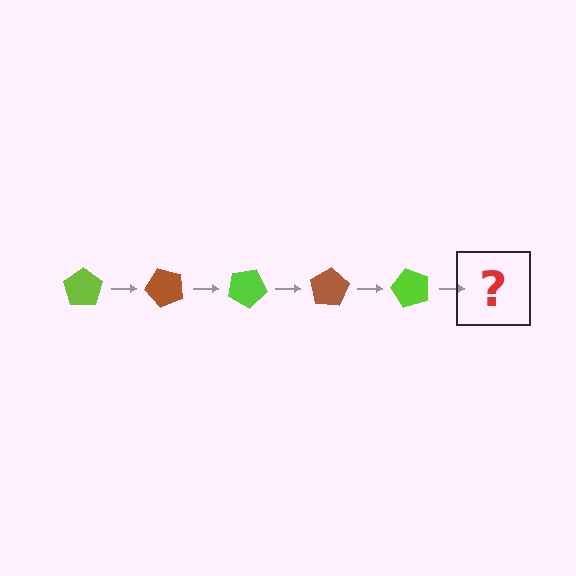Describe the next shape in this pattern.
It should be a brown pentagon, rotated 250 degrees from the start.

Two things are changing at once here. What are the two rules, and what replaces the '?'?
The two rules are that it rotates 50 degrees each step and the color cycles through lime and brown. The '?' should be a brown pentagon, rotated 250 degrees from the start.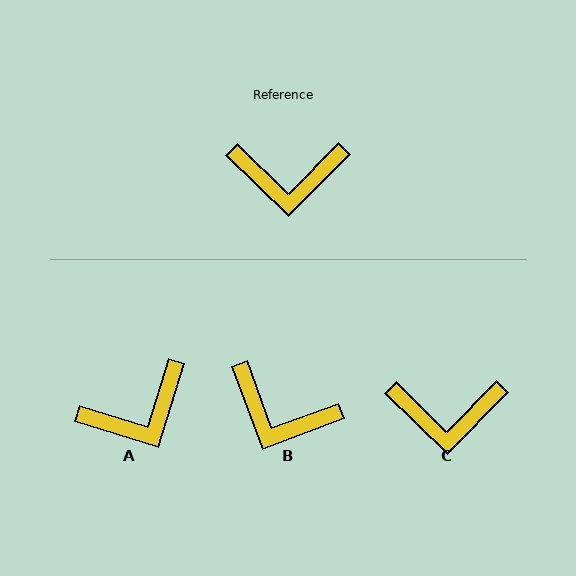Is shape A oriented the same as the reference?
No, it is off by about 27 degrees.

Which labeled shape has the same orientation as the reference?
C.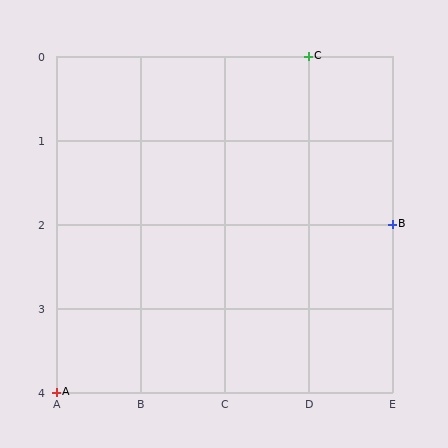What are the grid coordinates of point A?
Point A is at grid coordinates (A, 4).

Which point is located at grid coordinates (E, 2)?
Point B is at (E, 2).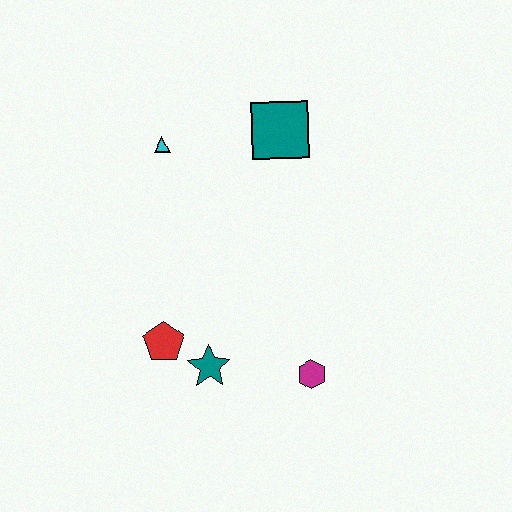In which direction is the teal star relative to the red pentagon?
The teal star is to the right of the red pentagon.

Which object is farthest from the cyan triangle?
The magenta hexagon is farthest from the cyan triangle.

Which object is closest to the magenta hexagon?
The teal star is closest to the magenta hexagon.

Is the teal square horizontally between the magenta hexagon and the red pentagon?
Yes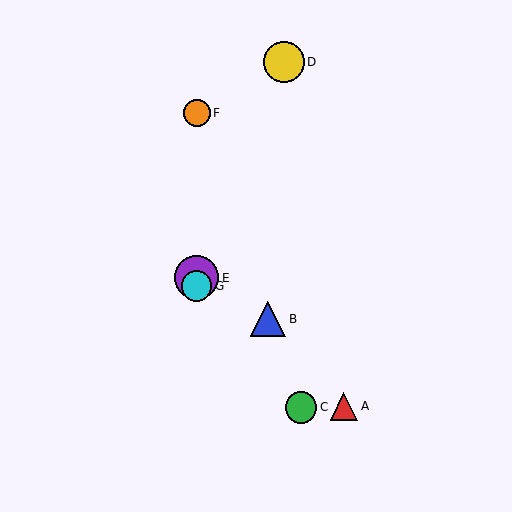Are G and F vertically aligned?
Yes, both are at x≈197.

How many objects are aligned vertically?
3 objects (E, F, G) are aligned vertically.